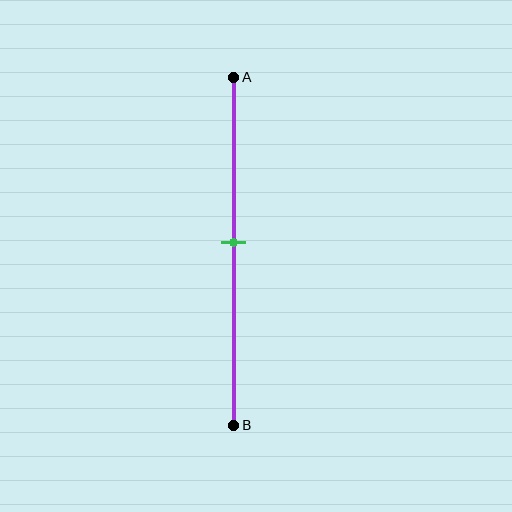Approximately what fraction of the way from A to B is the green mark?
The green mark is approximately 50% of the way from A to B.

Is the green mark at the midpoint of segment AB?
Yes, the mark is approximately at the midpoint.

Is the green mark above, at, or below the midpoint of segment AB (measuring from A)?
The green mark is approximately at the midpoint of segment AB.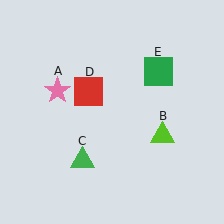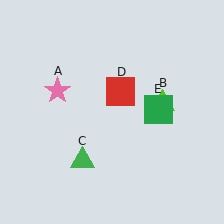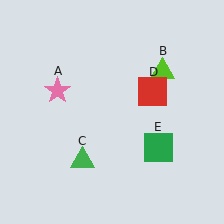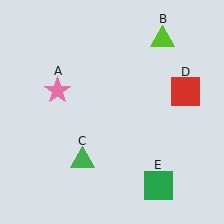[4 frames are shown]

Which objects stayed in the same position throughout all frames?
Pink star (object A) and green triangle (object C) remained stationary.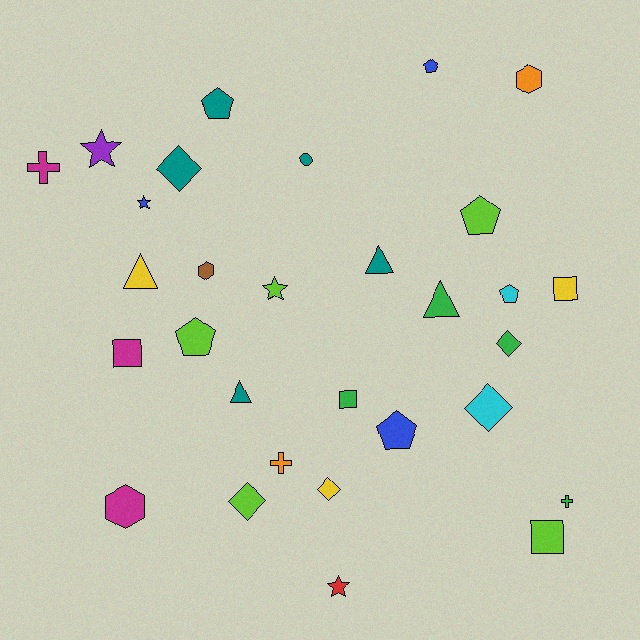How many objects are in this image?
There are 30 objects.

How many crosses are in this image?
There are 3 crosses.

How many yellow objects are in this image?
There are 3 yellow objects.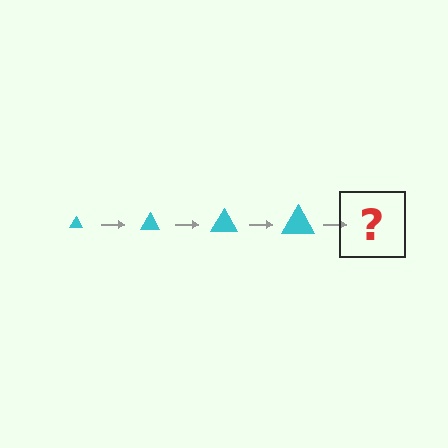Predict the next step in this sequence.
The next step is a cyan triangle, larger than the previous one.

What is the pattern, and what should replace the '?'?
The pattern is that the triangle gets progressively larger each step. The '?' should be a cyan triangle, larger than the previous one.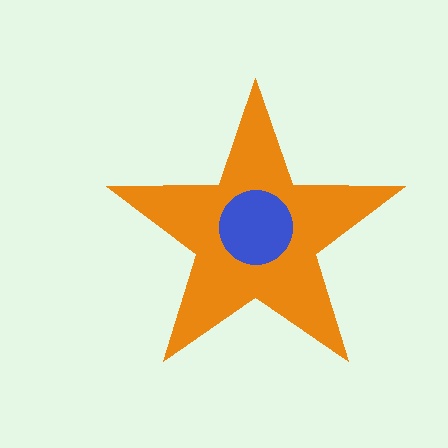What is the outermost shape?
The orange star.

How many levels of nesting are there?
2.